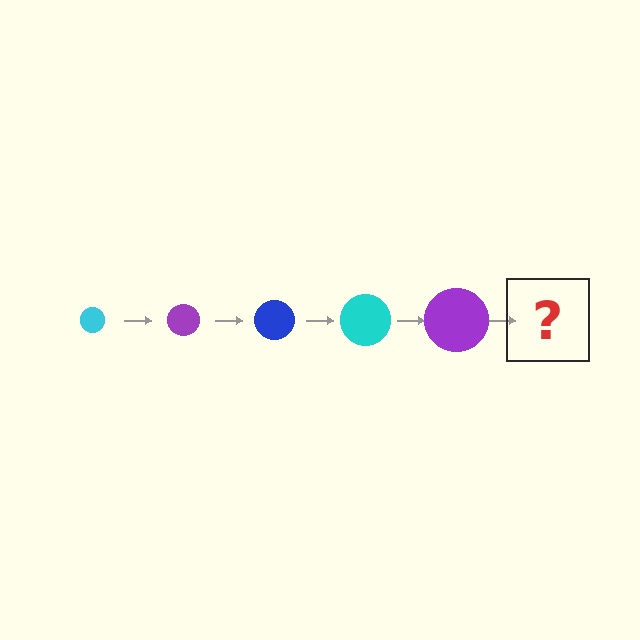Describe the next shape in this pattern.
It should be a blue circle, larger than the previous one.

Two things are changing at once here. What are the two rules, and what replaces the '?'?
The two rules are that the circle grows larger each step and the color cycles through cyan, purple, and blue. The '?' should be a blue circle, larger than the previous one.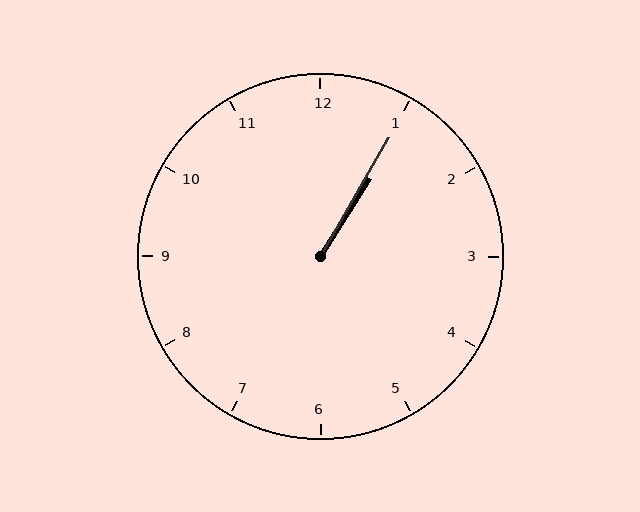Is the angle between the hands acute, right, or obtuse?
It is acute.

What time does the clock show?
1:05.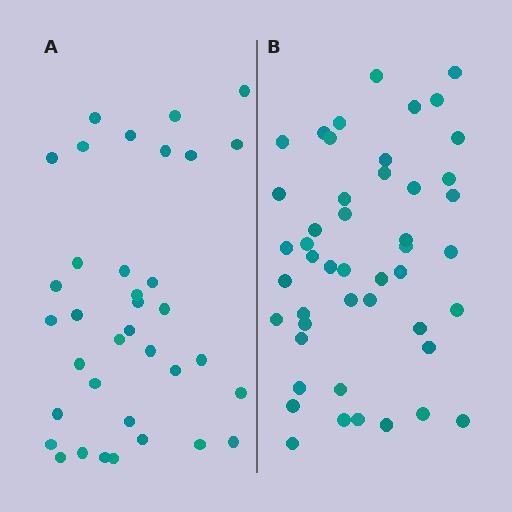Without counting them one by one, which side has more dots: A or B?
Region B (the right region) has more dots.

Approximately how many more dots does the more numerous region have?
Region B has roughly 12 or so more dots than region A.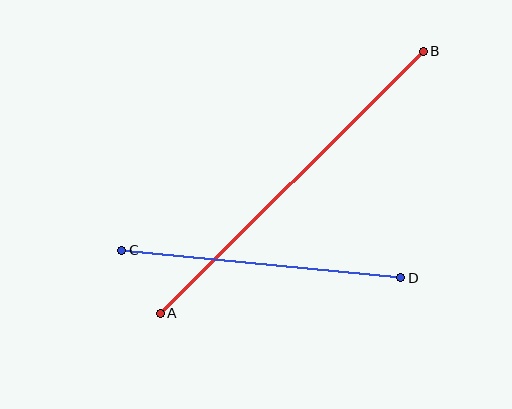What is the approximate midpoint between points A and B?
The midpoint is at approximately (292, 182) pixels.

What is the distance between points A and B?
The distance is approximately 371 pixels.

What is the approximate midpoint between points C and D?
The midpoint is at approximately (261, 264) pixels.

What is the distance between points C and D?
The distance is approximately 281 pixels.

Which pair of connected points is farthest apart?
Points A and B are farthest apart.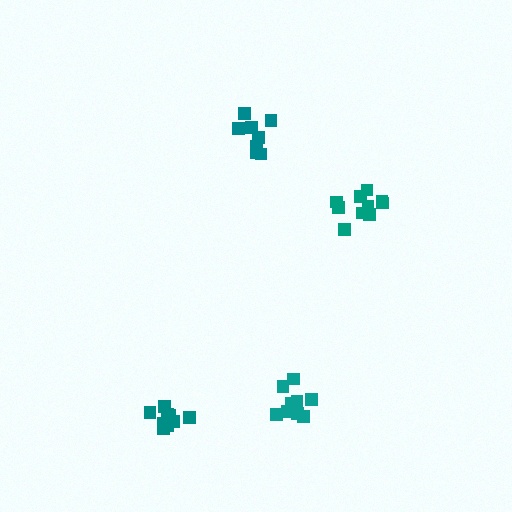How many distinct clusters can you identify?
There are 4 distinct clusters.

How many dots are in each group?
Group 1: 9 dots, Group 2: 10 dots, Group 3: 8 dots, Group 4: 9 dots (36 total).